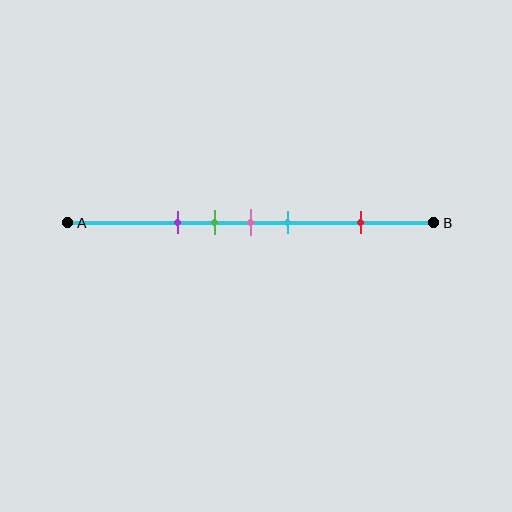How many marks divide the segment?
There are 5 marks dividing the segment.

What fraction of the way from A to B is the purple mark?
The purple mark is approximately 30% (0.3) of the way from A to B.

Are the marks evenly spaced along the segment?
No, the marks are not evenly spaced.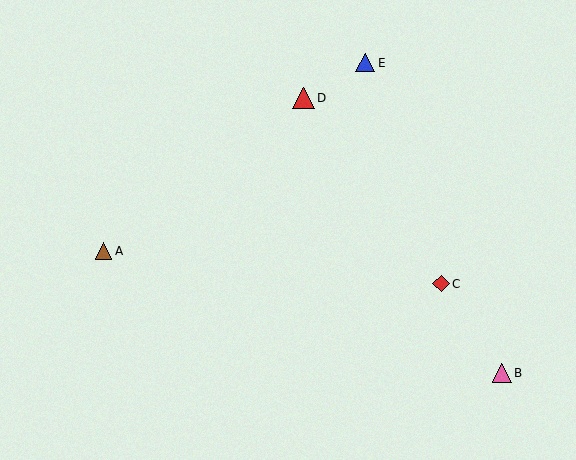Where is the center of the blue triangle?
The center of the blue triangle is at (365, 63).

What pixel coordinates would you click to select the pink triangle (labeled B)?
Click at (502, 373) to select the pink triangle B.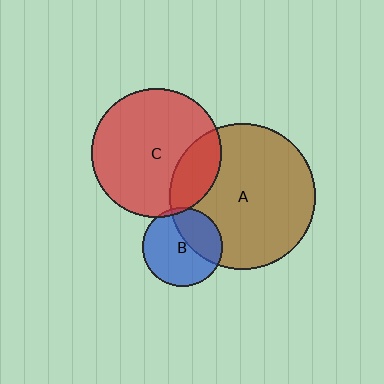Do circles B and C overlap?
Yes.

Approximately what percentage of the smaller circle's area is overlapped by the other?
Approximately 5%.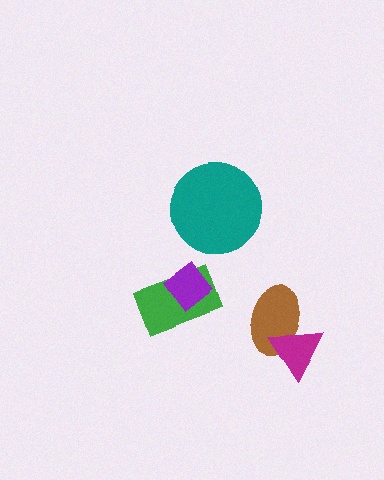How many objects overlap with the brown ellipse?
1 object overlaps with the brown ellipse.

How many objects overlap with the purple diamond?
1 object overlaps with the purple diamond.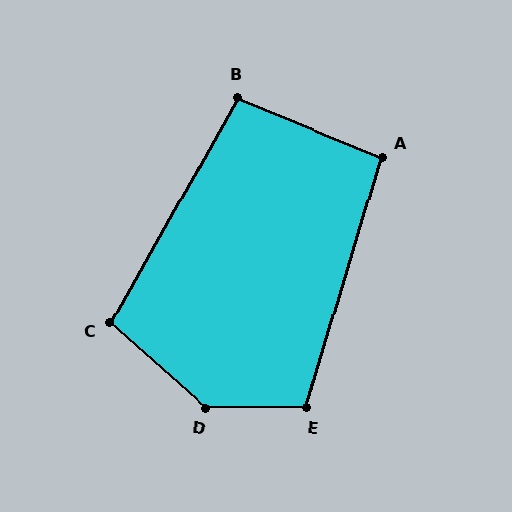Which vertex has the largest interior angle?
D, at approximately 138 degrees.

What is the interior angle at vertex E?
Approximately 107 degrees (obtuse).